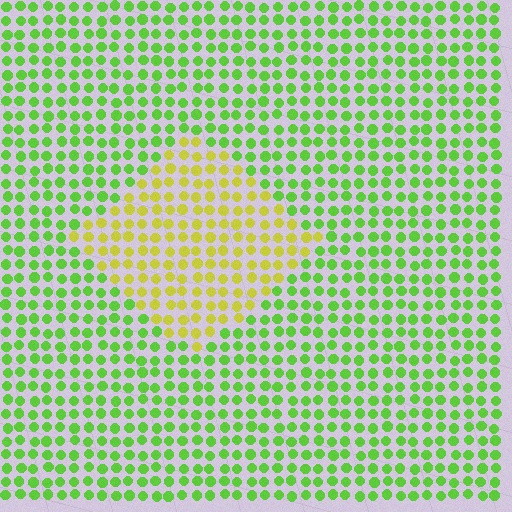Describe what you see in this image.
The image is filled with small lime elements in a uniform arrangement. A diamond-shaped region is visible where the elements are tinted to a slightly different hue, forming a subtle color boundary.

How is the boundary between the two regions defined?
The boundary is defined purely by a slight shift in hue (about 43 degrees). Spacing, size, and orientation are identical on both sides.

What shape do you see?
I see a diamond.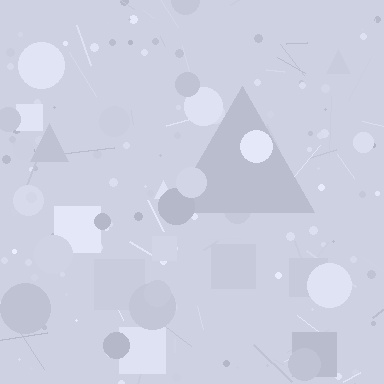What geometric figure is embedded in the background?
A triangle is embedded in the background.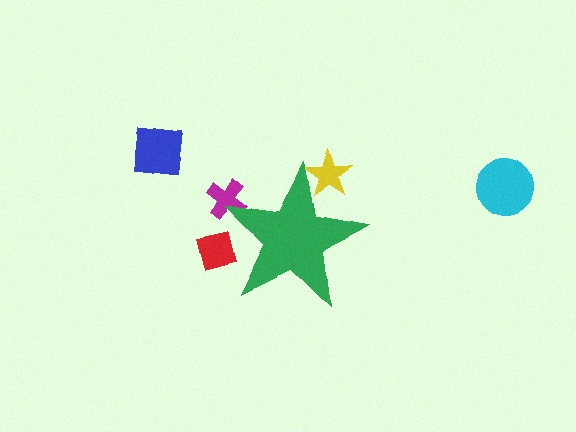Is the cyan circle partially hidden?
No, the cyan circle is fully visible.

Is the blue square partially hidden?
No, the blue square is fully visible.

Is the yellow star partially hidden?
Yes, the yellow star is partially hidden behind the green star.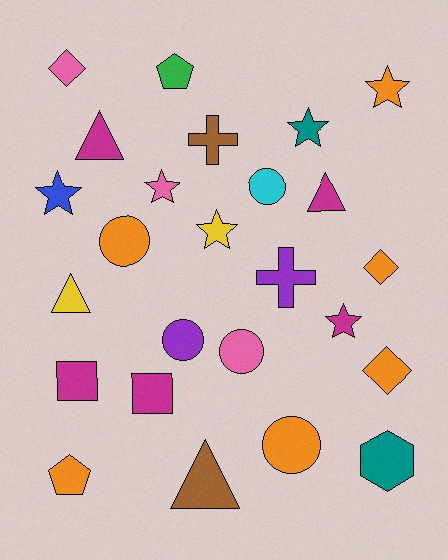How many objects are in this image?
There are 25 objects.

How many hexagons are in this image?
There is 1 hexagon.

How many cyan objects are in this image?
There is 1 cyan object.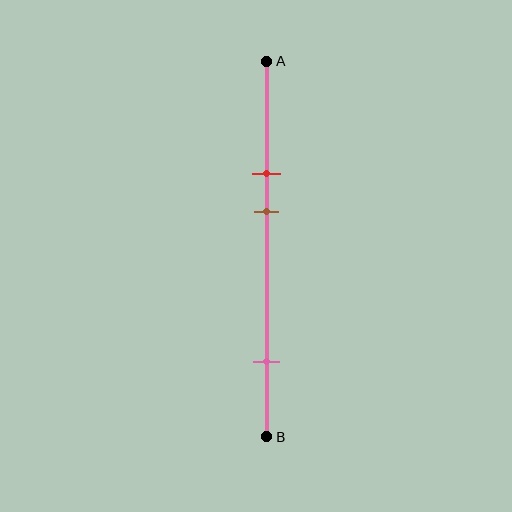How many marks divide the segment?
There are 3 marks dividing the segment.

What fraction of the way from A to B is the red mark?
The red mark is approximately 30% (0.3) of the way from A to B.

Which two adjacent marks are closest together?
The red and brown marks are the closest adjacent pair.